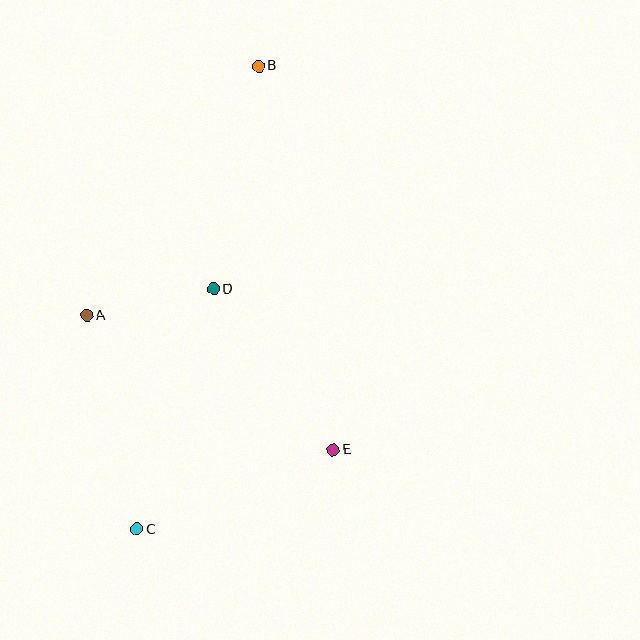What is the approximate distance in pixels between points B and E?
The distance between B and E is approximately 391 pixels.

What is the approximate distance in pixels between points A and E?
The distance between A and E is approximately 281 pixels.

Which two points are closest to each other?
Points A and D are closest to each other.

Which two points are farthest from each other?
Points B and C are farthest from each other.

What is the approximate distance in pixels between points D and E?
The distance between D and E is approximately 200 pixels.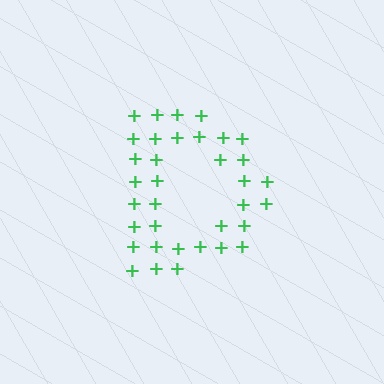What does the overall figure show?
The overall figure shows the letter D.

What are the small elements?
The small elements are plus signs.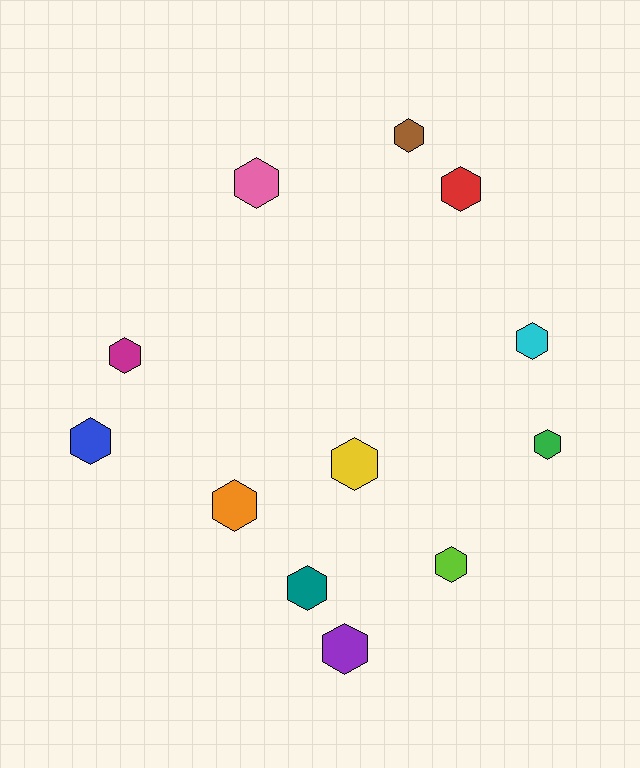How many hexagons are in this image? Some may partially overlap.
There are 12 hexagons.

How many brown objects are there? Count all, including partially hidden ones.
There is 1 brown object.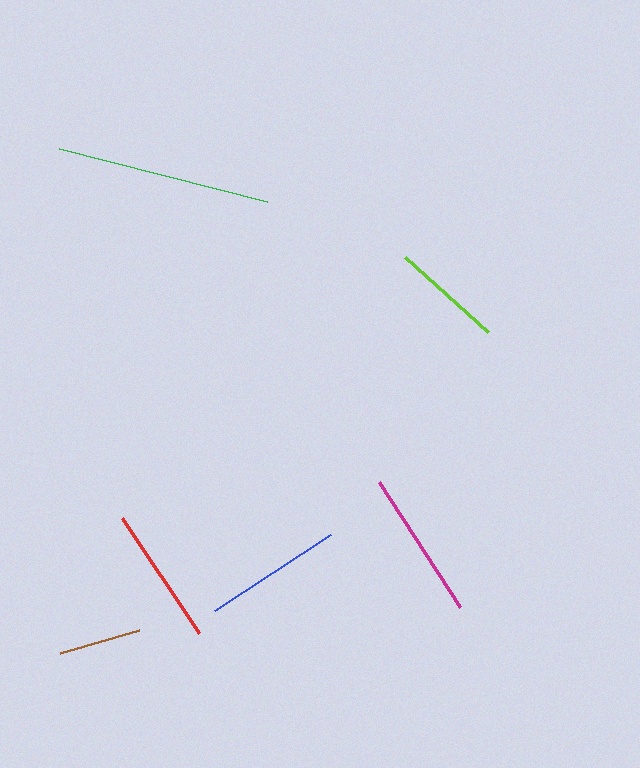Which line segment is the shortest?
The brown line is the shortest at approximately 81 pixels.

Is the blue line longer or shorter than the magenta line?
The magenta line is longer than the blue line.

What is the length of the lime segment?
The lime segment is approximately 111 pixels long.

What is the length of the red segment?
The red segment is approximately 138 pixels long.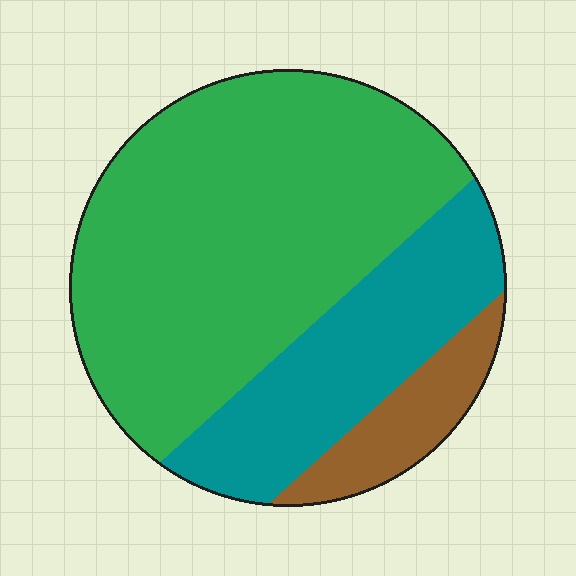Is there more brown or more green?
Green.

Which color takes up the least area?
Brown, at roughly 10%.